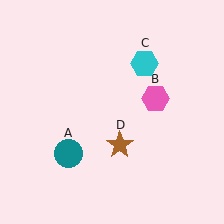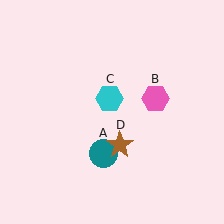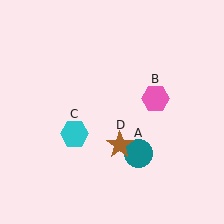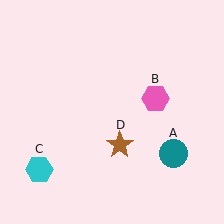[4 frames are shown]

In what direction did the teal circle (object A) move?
The teal circle (object A) moved right.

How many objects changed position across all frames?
2 objects changed position: teal circle (object A), cyan hexagon (object C).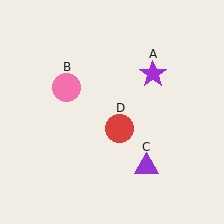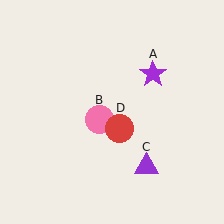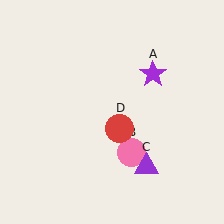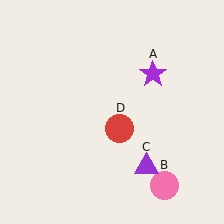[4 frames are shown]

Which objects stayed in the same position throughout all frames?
Purple star (object A) and purple triangle (object C) and red circle (object D) remained stationary.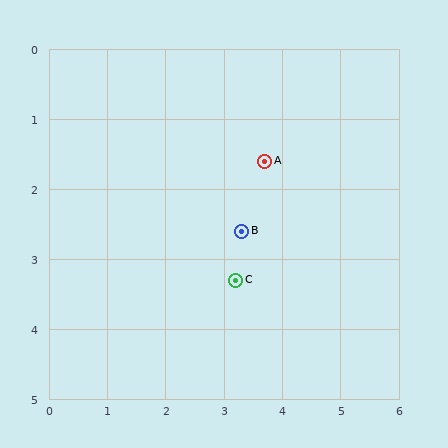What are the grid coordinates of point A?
Point A is at approximately (3.7, 1.6).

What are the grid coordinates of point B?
Point B is at approximately (3.3, 2.6).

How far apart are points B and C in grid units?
Points B and C are about 0.7 grid units apart.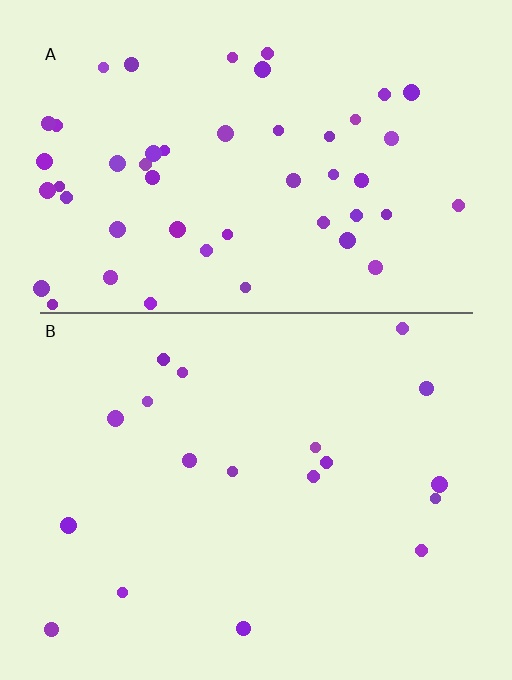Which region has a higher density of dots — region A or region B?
A (the top).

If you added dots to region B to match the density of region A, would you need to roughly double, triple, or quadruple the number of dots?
Approximately triple.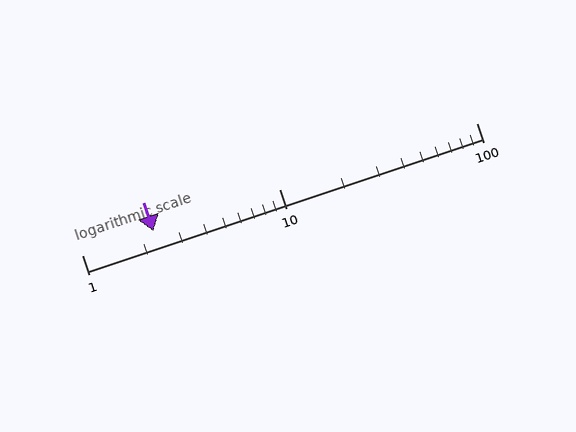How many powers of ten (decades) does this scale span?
The scale spans 2 decades, from 1 to 100.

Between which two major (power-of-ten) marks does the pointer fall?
The pointer is between 1 and 10.